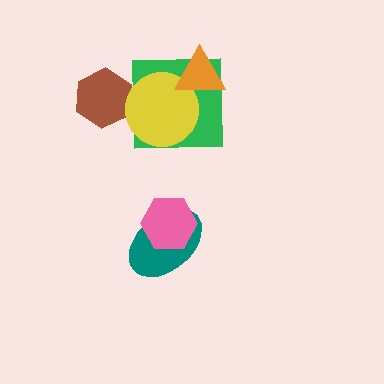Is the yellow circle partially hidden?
Yes, it is partially covered by another shape.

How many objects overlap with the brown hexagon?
1 object overlaps with the brown hexagon.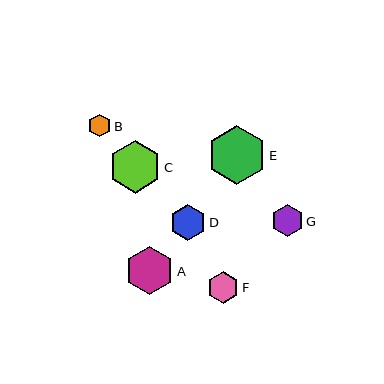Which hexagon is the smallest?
Hexagon B is the smallest with a size of approximately 22 pixels.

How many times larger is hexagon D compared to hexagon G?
Hexagon D is approximately 1.2 times the size of hexagon G.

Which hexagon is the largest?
Hexagon E is the largest with a size of approximately 59 pixels.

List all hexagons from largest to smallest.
From largest to smallest: E, C, A, D, F, G, B.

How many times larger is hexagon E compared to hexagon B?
Hexagon E is approximately 2.6 times the size of hexagon B.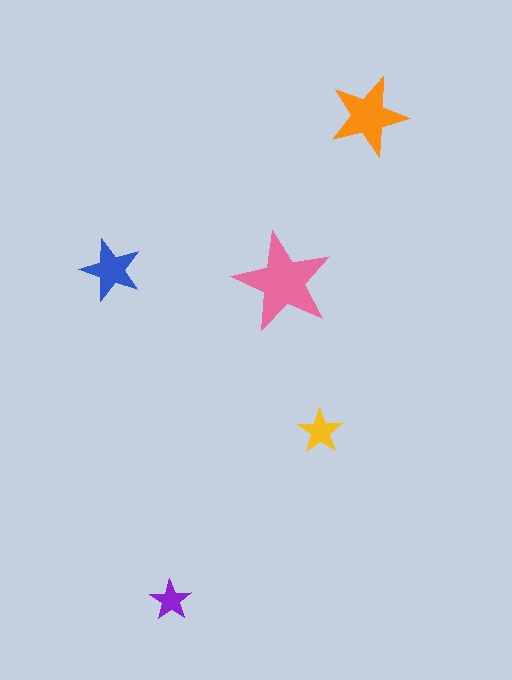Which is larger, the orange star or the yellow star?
The orange one.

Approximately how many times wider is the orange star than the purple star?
About 2 times wider.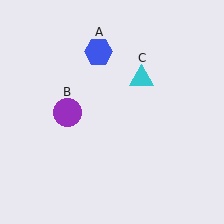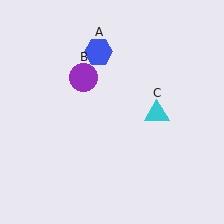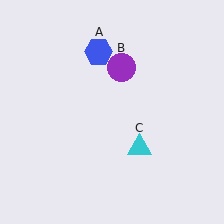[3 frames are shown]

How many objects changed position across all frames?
2 objects changed position: purple circle (object B), cyan triangle (object C).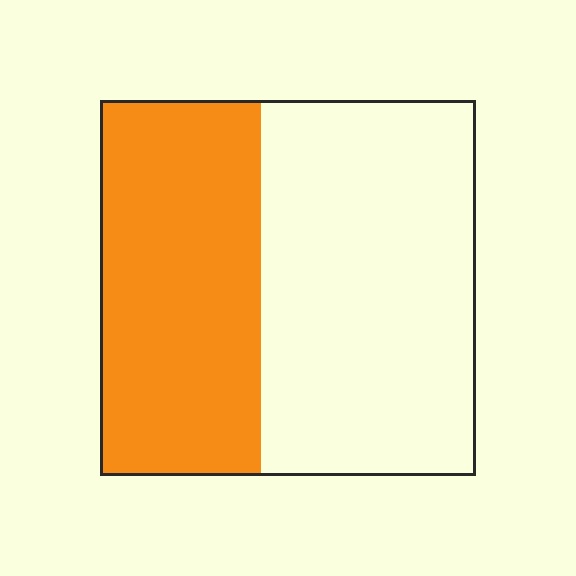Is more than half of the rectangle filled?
No.